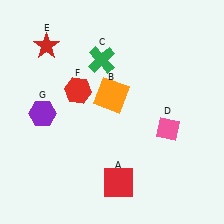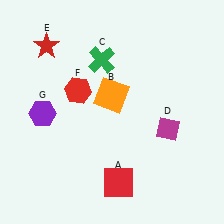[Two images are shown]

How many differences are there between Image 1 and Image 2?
There is 1 difference between the two images.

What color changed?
The diamond (D) changed from pink in Image 1 to magenta in Image 2.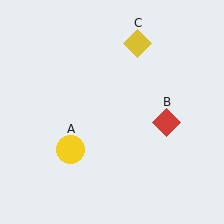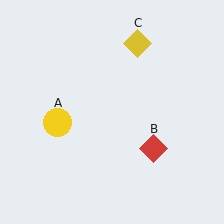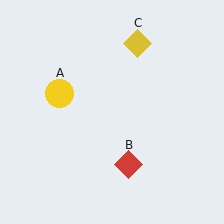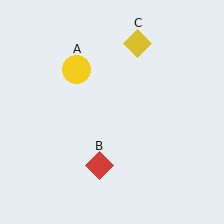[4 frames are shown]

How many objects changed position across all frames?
2 objects changed position: yellow circle (object A), red diamond (object B).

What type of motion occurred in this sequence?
The yellow circle (object A), red diamond (object B) rotated clockwise around the center of the scene.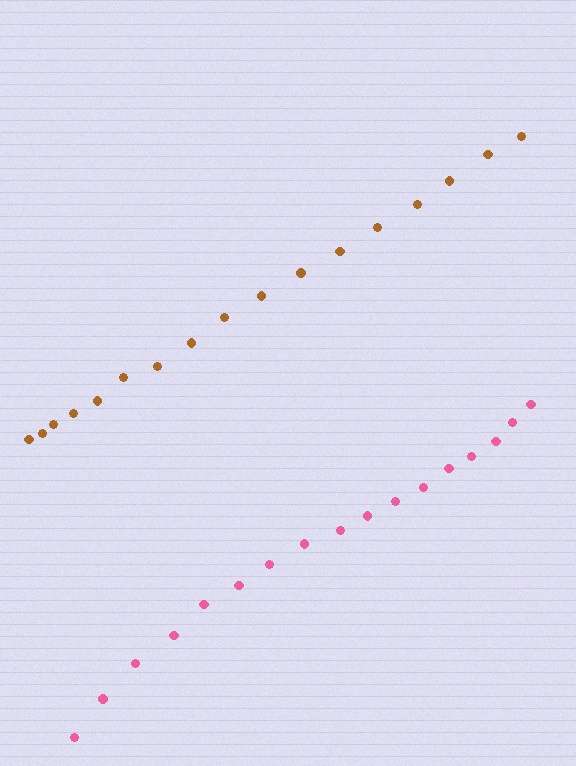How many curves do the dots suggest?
There are 2 distinct paths.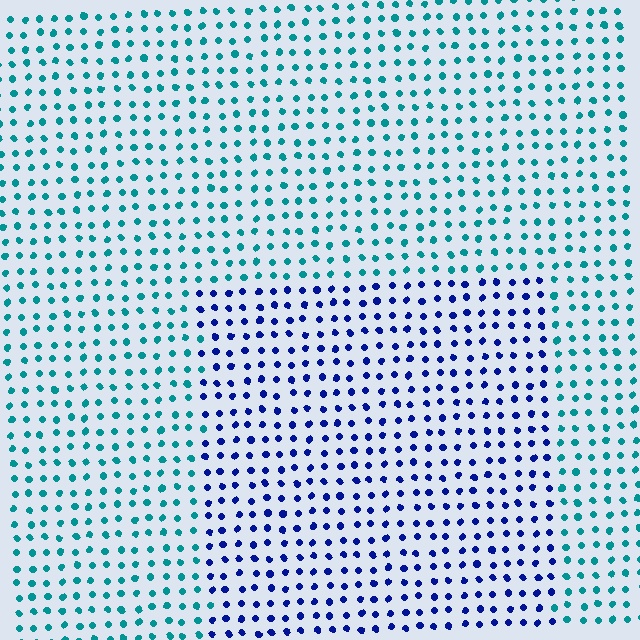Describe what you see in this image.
The image is filled with small teal elements in a uniform arrangement. A rectangle-shaped region is visible where the elements are tinted to a slightly different hue, forming a subtle color boundary.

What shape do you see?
I see a rectangle.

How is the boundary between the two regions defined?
The boundary is defined purely by a slight shift in hue (about 54 degrees). Spacing, size, and orientation are identical on both sides.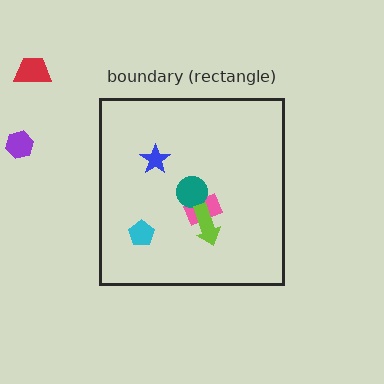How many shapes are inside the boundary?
5 inside, 2 outside.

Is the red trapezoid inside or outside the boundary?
Outside.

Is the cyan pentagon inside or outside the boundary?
Inside.